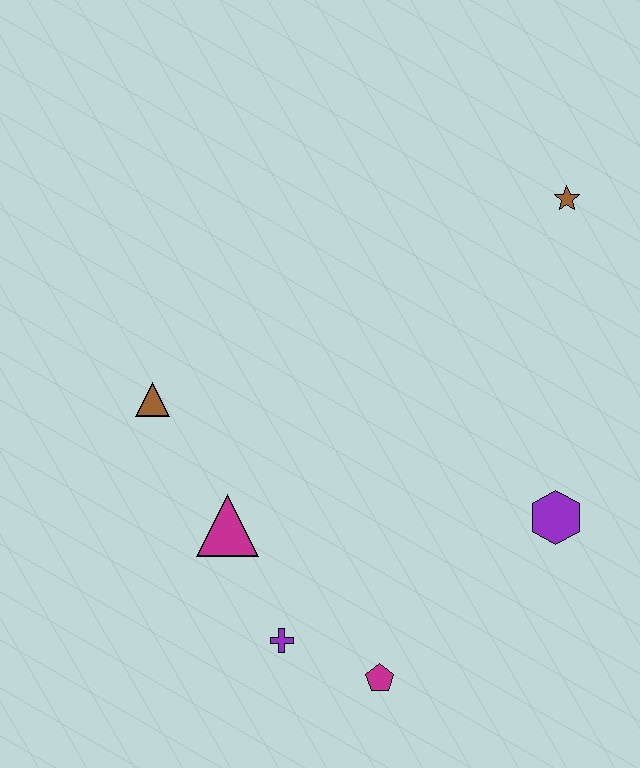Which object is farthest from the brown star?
The purple cross is farthest from the brown star.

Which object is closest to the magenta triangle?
The purple cross is closest to the magenta triangle.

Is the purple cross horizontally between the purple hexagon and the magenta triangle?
Yes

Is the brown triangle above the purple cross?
Yes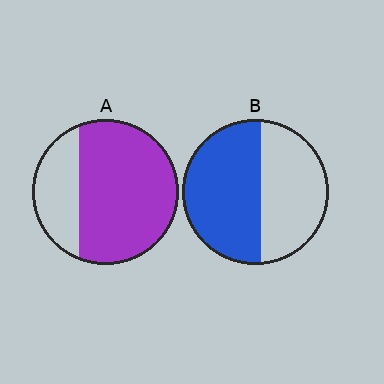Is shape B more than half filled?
Yes.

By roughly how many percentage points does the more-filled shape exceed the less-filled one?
By roughly 20 percentage points (A over B).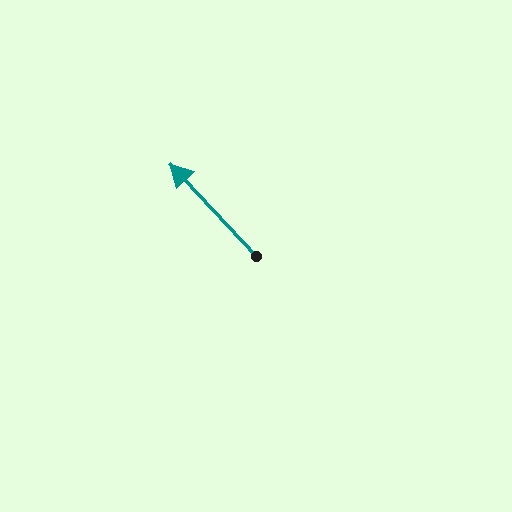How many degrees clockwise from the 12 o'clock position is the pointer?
Approximately 317 degrees.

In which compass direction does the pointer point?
Northwest.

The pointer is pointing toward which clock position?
Roughly 11 o'clock.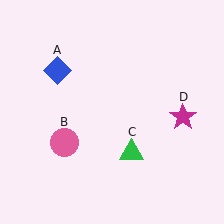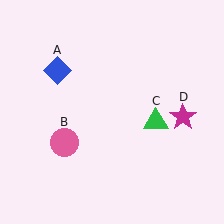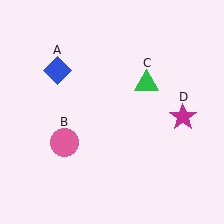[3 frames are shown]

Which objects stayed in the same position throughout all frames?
Blue diamond (object A) and pink circle (object B) and magenta star (object D) remained stationary.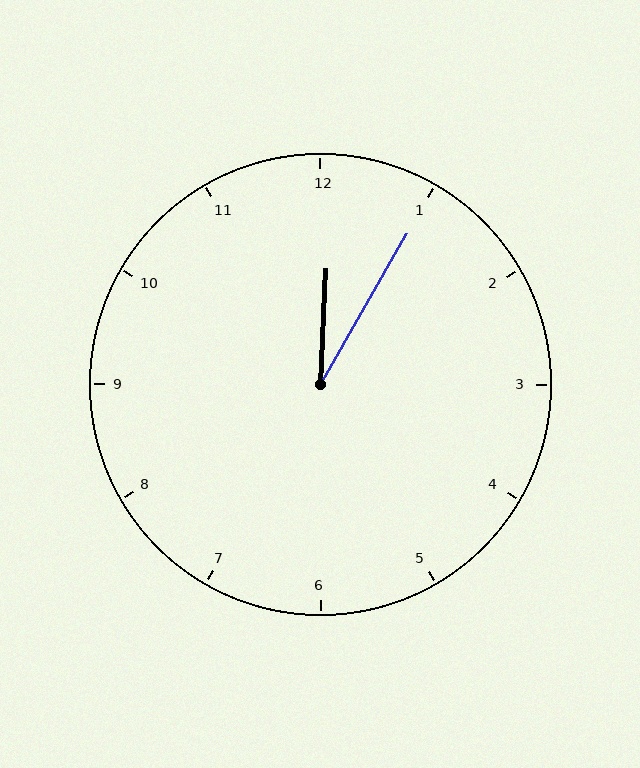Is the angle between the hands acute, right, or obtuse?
It is acute.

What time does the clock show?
12:05.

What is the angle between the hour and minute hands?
Approximately 28 degrees.